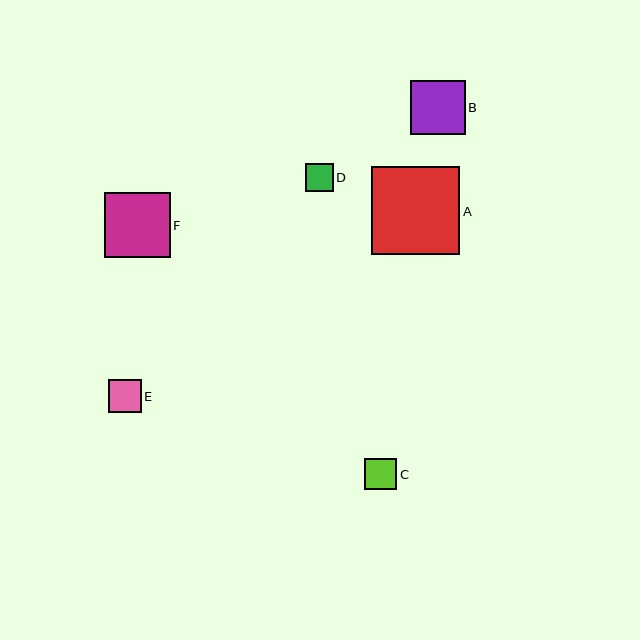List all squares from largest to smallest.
From largest to smallest: A, F, B, E, C, D.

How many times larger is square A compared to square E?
Square A is approximately 2.7 times the size of square E.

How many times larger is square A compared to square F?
Square A is approximately 1.3 times the size of square F.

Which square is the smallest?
Square D is the smallest with a size of approximately 28 pixels.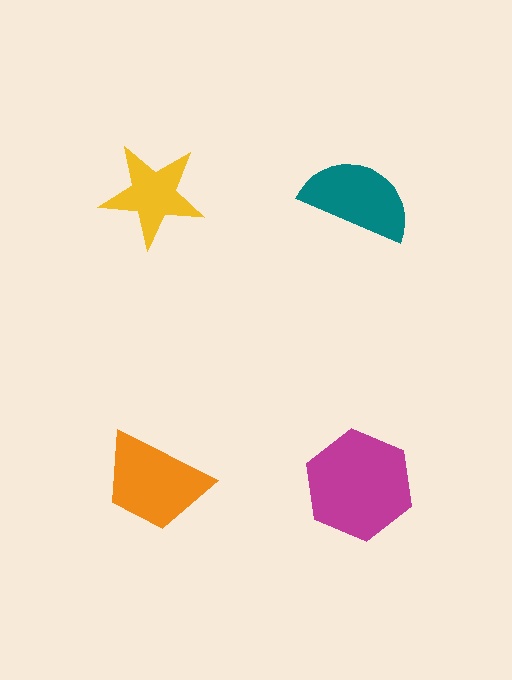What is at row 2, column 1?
An orange trapezoid.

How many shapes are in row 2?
2 shapes.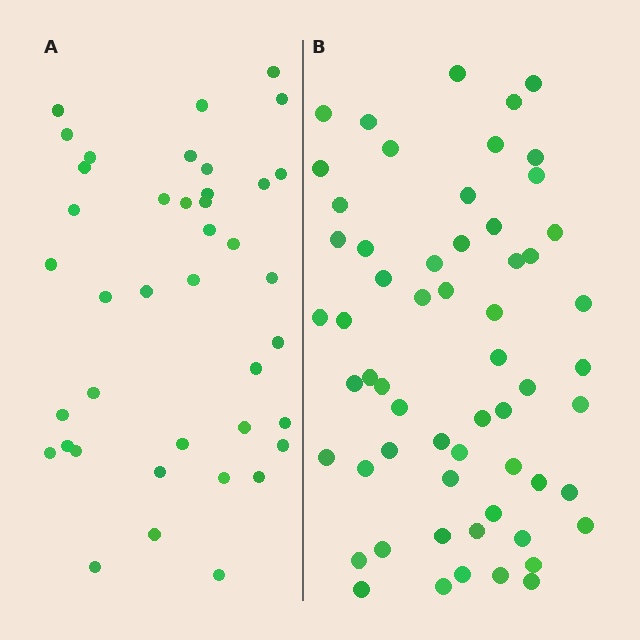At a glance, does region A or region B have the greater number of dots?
Region B (the right region) has more dots.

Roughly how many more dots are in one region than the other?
Region B has approximately 20 more dots than region A.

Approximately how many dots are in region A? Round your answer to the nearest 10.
About 40 dots.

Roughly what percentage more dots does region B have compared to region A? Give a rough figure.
About 50% more.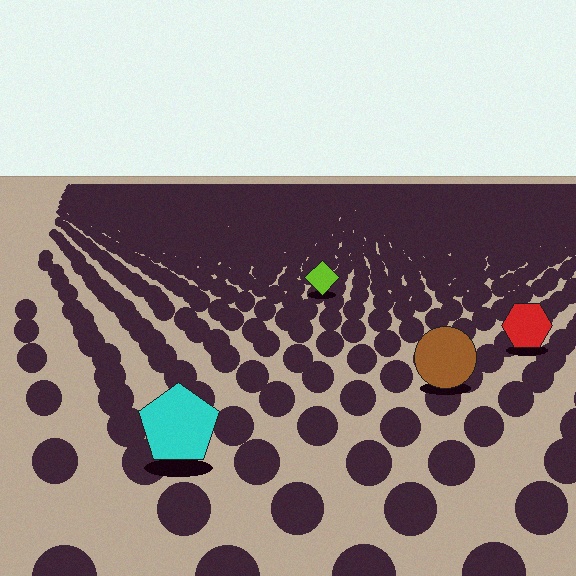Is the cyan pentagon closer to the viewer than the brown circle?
Yes. The cyan pentagon is closer — you can tell from the texture gradient: the ground texture is coarser near it.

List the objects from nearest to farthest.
From nearest to farthest: the cyan pentagon, the brown circle, the red hexagon, the lime diamond.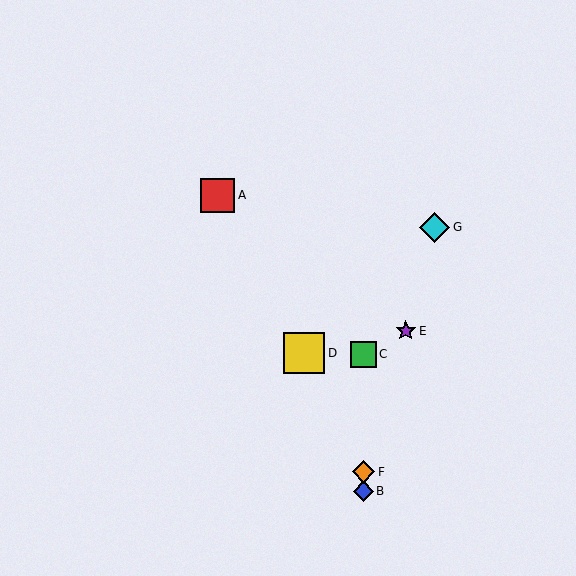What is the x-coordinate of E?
Object E is at x≈406.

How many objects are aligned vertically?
3 objects (B, C, F) are aligned vertically.